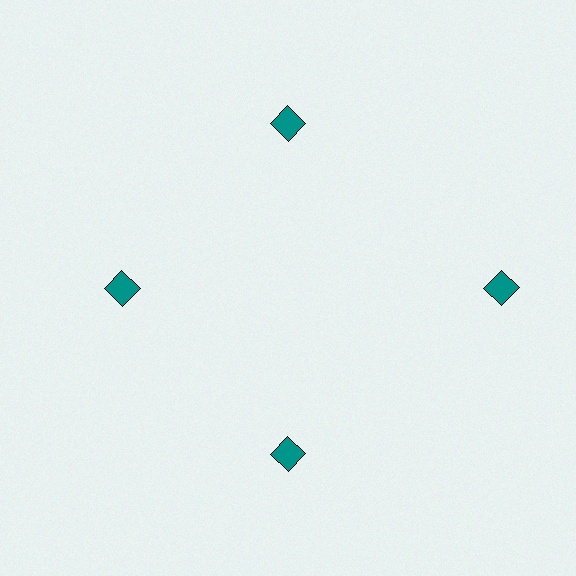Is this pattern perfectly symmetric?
No. The 4 teal diamonds are arranged in a ring, but one element near the 3 o'clock position is pushed outward from the center, breaking the 4-fold rotational symmetry.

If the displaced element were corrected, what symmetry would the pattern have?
It would have 4-fold rotational symmetry — the pattern would map onto itself every 90 degrees.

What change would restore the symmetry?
The symmetry would be restored by moving it inward, back onto the ring so that all 4 diamonds sit at equal angles and equal distance from the center.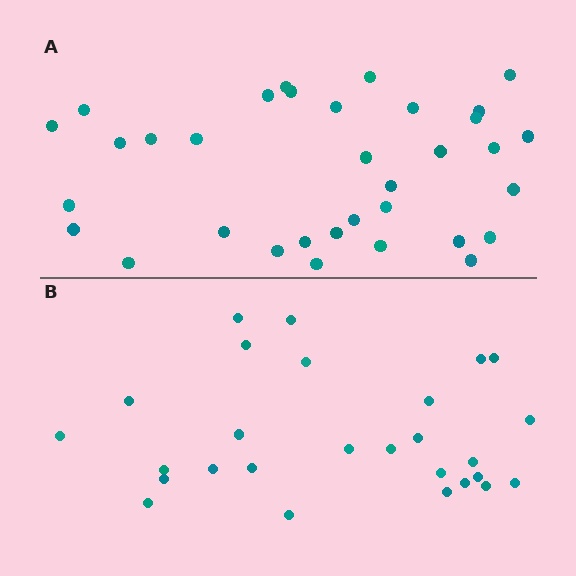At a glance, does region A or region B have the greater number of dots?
Region A (the top region) has more dots.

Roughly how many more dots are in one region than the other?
Region A has roughly 8 or so more dots than region B.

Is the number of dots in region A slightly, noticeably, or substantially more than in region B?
Region A has noticeably more, but not dramatically so. The ratio is roughly 1.3 to 1.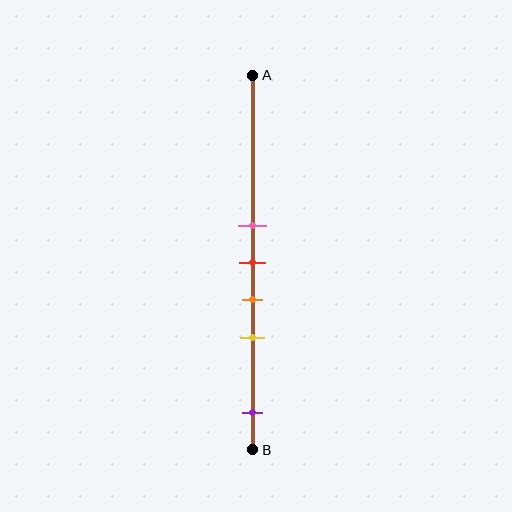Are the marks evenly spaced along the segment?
No, the marks are not evenly spaced.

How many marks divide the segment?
There are 5 marks dividing the segment.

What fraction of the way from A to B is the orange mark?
The orange mark is approximately 60% (0.6) of the way from A to B.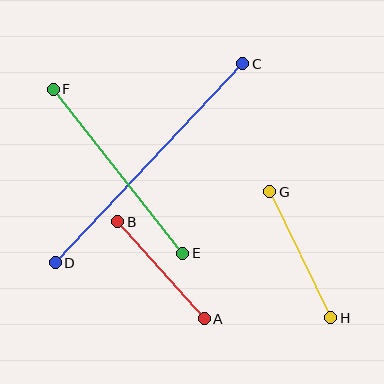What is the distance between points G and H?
The distance is approximately 140 pixels.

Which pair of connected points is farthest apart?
Points C and D are farthest apart.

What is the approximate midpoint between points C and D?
The midpoint is at approximately (149, 163) pixels.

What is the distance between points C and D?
The distance is approximately 273 pixels.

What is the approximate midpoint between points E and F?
The midpoint is at approximately (118, 171) pixels.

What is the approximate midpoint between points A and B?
The midpoint is at approximately (161, 270) pixels.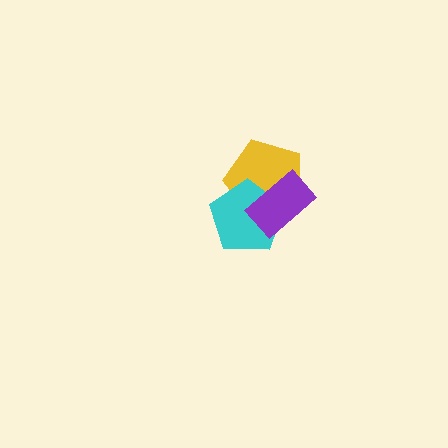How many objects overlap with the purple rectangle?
2 objects overlap with the purple rectangle.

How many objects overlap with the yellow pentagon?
2 objects overlap with the yellow pentagon.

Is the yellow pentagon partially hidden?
Yes, it is partially covered by another shape.